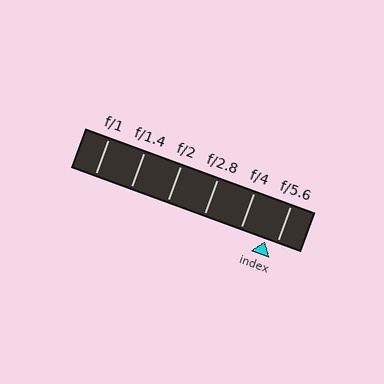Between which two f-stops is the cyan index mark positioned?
The index mark is between f/4 and f/5.6.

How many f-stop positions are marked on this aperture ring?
There are 6 f-stop positions marked.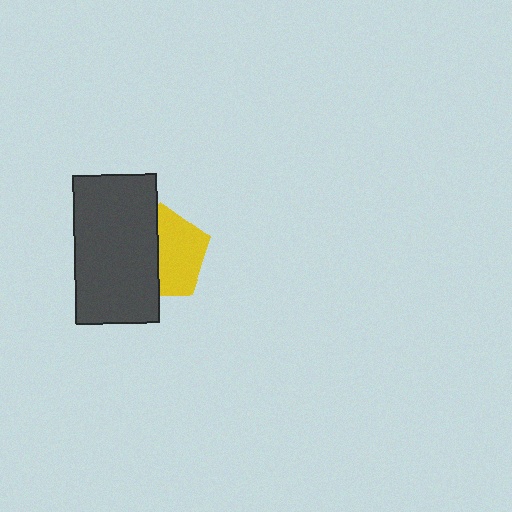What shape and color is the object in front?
The object in front is a dark gray rectangle.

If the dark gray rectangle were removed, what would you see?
You would see the complete yellow pentagon.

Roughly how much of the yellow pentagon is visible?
About half of it is visible (roughly 53%).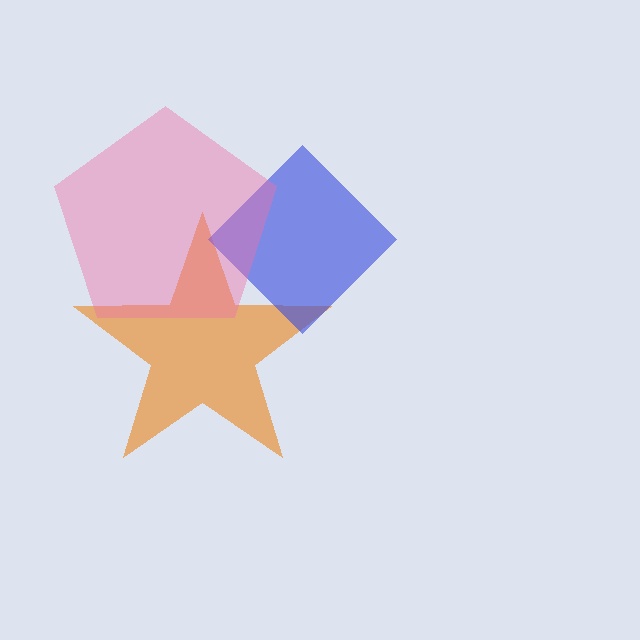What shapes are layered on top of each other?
The layered shapes are: an orange star, a blue diamond, a pink pentagon.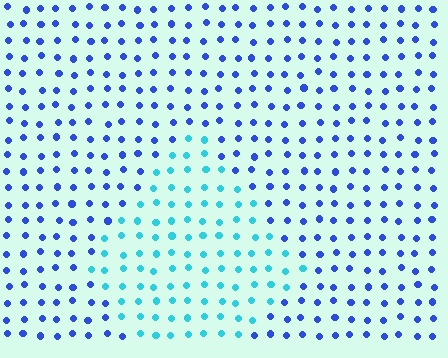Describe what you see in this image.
The image is filled with small blue elements in a uniform arrangement. A diamond-shaped region is visible where the elements are tinted to a slightly different hue, forming a subtle color boundary.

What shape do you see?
I see a diamond.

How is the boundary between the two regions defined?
The boundary is defined purely by a slight shift in hue (about 45 degrees). Spacing, size, and orientation are identical on both sides.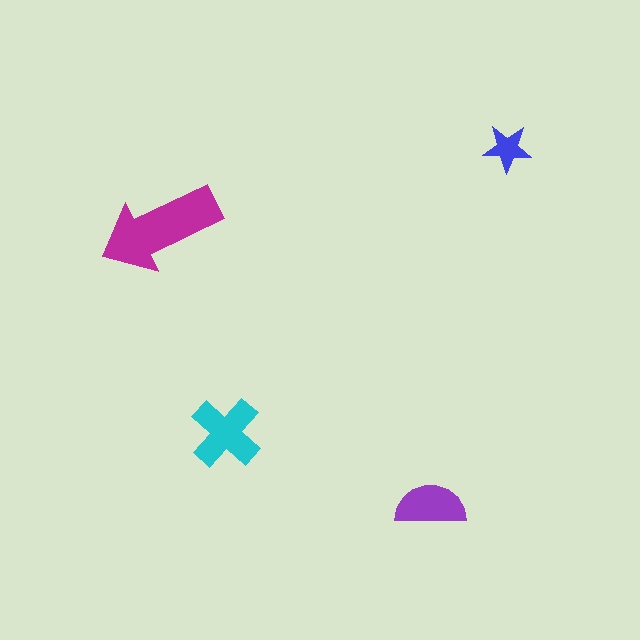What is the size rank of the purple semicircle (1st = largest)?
3rd.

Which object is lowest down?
The purple semicircle is bottommost.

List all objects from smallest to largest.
The blue star, the purple semicircle, the cyan cross, the magenta arrow.